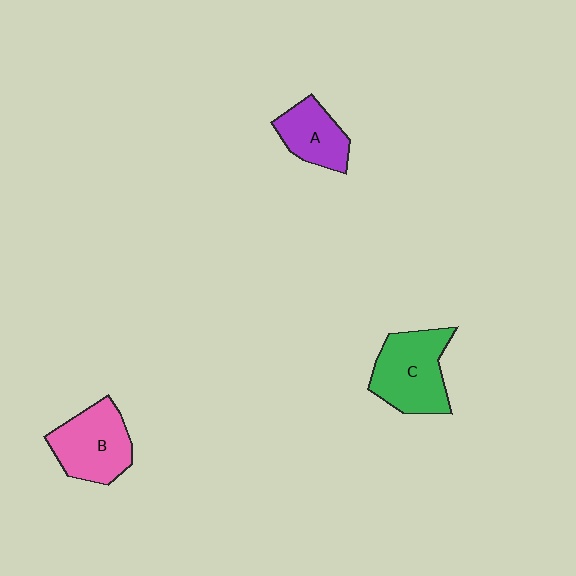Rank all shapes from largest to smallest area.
From largest to smallest: C (green), B (pink), A (purple).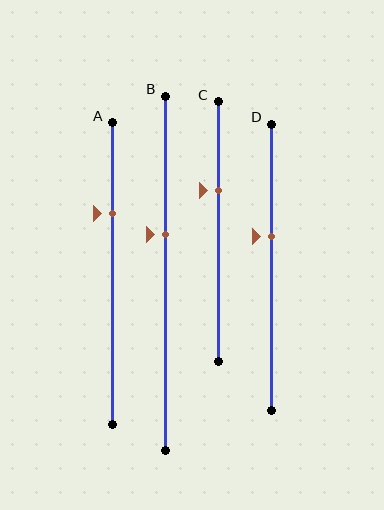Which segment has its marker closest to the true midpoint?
Segment B has its marker closest to the true midpoint.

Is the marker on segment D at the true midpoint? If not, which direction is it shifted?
No, the marker on segment D is shifted upward by about 11% of the segment length.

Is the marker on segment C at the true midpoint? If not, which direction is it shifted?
No, the marker on segment C is shifted upward by about 16% of the segment length.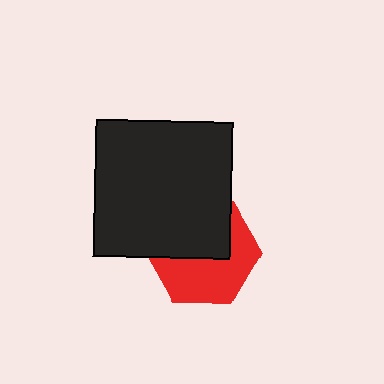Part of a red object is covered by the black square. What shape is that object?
It is a hexagon.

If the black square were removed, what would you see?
You would see the complete red hexagon.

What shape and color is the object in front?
The object in front is a black square.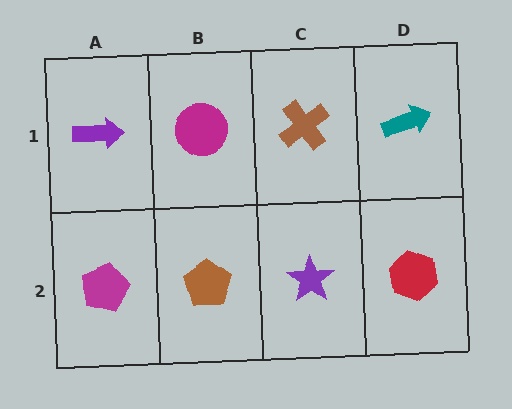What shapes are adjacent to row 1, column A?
A magenta pentagon (row 2, column A), a magenta circle (row 1, column B).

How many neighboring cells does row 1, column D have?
2.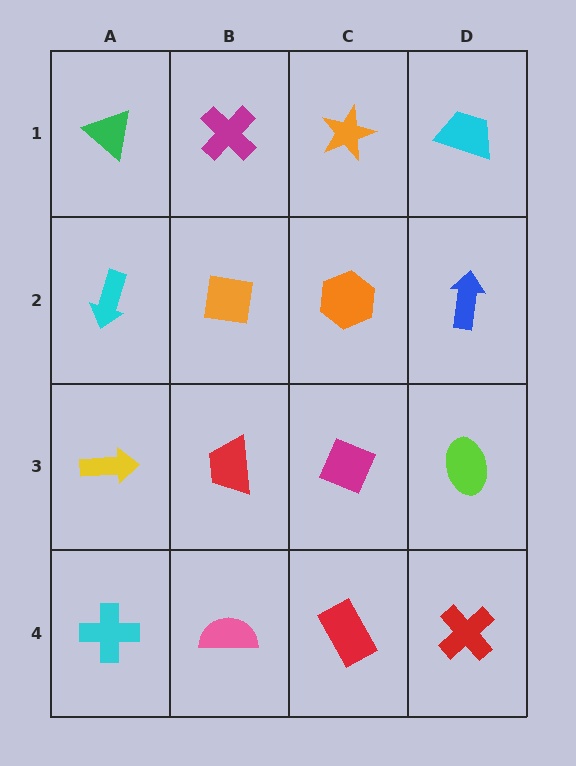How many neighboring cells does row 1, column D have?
2.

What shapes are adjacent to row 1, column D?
A blue arrow (row 2, column D), an orange star (row 1, column C).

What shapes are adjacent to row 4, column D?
A lime ellipse (row 3, column D), a red rectangle (row 4, column C).